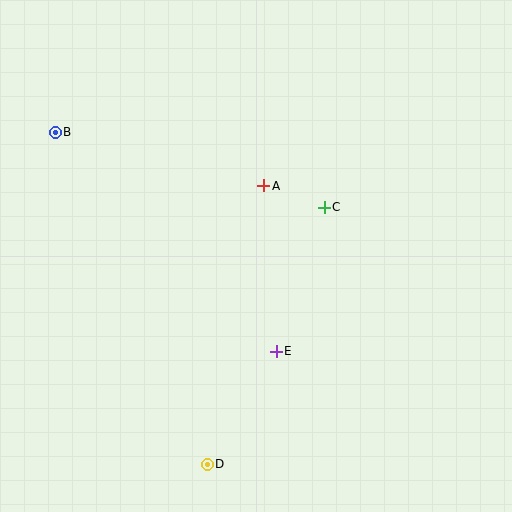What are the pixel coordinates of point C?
Point C is at (324, 207).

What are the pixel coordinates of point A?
Point A is at (264, 186).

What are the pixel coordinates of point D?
Point D is at (207, 464).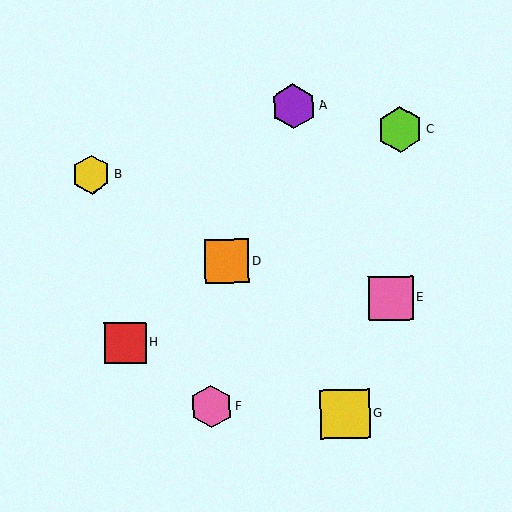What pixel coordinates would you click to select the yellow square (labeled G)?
Click at (345, 414) to select the yellow square G.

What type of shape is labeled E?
Shape E is a pink square.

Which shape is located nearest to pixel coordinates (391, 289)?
The pink square (labeled E) at (391, 298) is nearest to that location.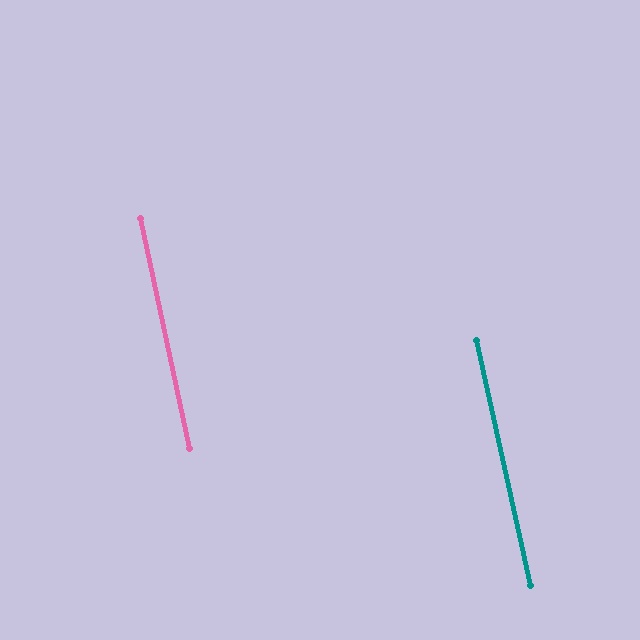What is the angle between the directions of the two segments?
Approximately 0 degrees.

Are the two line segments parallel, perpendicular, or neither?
Parallel — their directions differ by only 0.3°.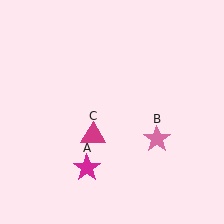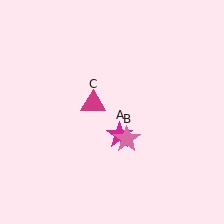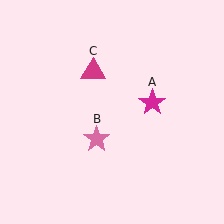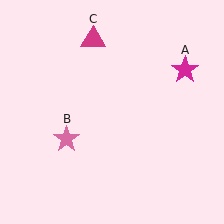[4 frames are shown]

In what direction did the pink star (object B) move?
The pink star (object B) moved left.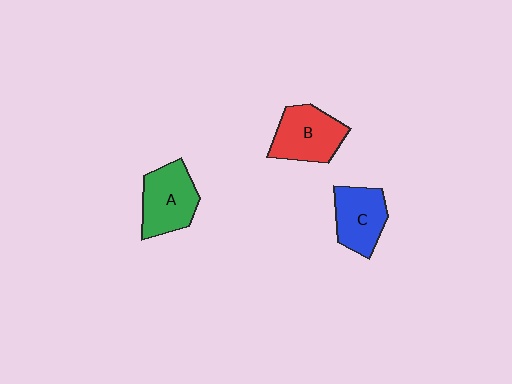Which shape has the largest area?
Shape B (red).